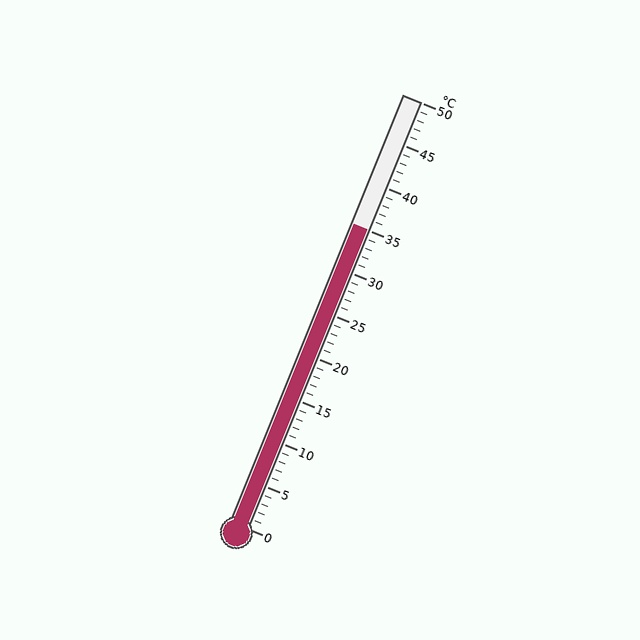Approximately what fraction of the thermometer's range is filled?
The thermometer is filled to approximately 70% of its range.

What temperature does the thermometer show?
The thermometer shows approximately 35°C.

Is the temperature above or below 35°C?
The temperature is at 35°C.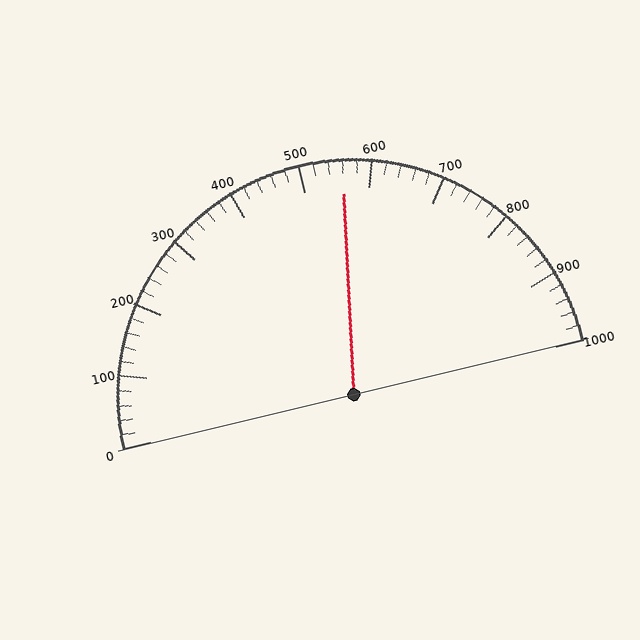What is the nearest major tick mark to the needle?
The nearest major tick mark is 600.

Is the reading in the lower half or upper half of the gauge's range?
The reading is in the upper half of the range (0 to 1000).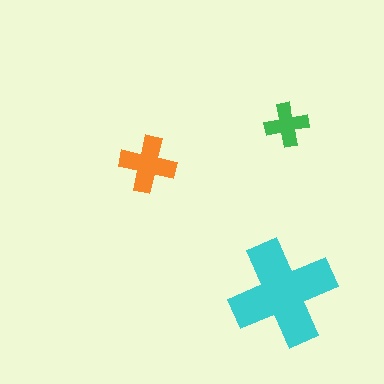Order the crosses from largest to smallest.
the cyan one, the orange one, the green one.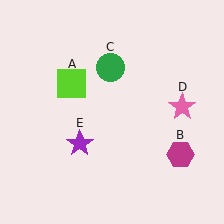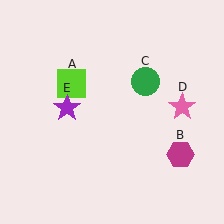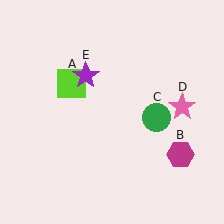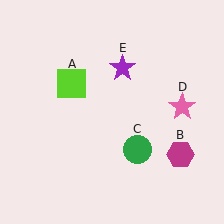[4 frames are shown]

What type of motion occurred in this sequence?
The green circle (object C), purple star (object E) rotated clockwise around the center of the scene.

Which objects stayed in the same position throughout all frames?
Lime square (object A) and magenta hexagon (object B) and pink star (object D) remained stationary.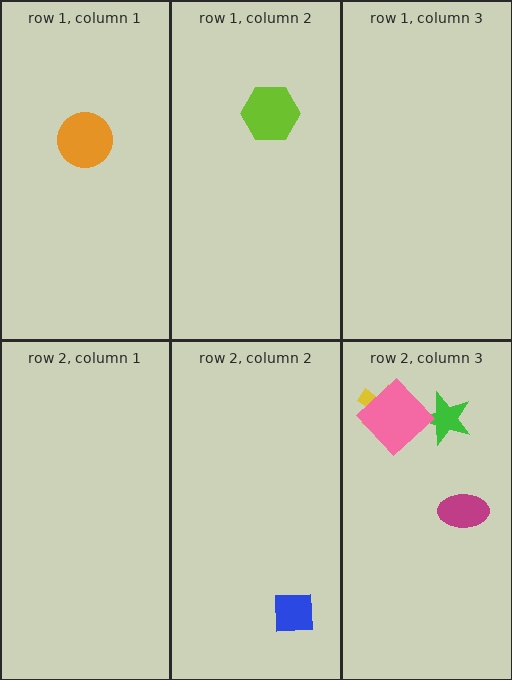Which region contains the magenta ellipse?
The row 2, column 3 region.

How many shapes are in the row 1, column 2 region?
1.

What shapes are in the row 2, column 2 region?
The blue square.